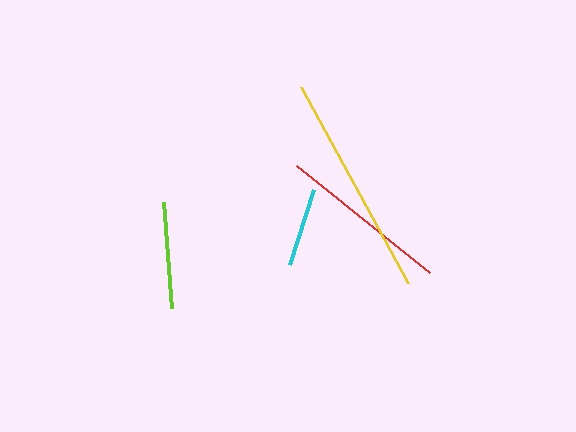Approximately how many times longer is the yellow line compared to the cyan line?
The yellow line is approximately 2.8 times the length of the cyan line.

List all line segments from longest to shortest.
From longest to shortest: yellow, red, lime, cyan.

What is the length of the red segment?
The red segment is approximately 170 pixels long.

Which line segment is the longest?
The yellow line is the longest at approximately 224 pixels.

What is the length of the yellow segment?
The yellow segment is approximately 224 pixels long.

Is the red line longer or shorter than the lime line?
The red line is longer than the lime line.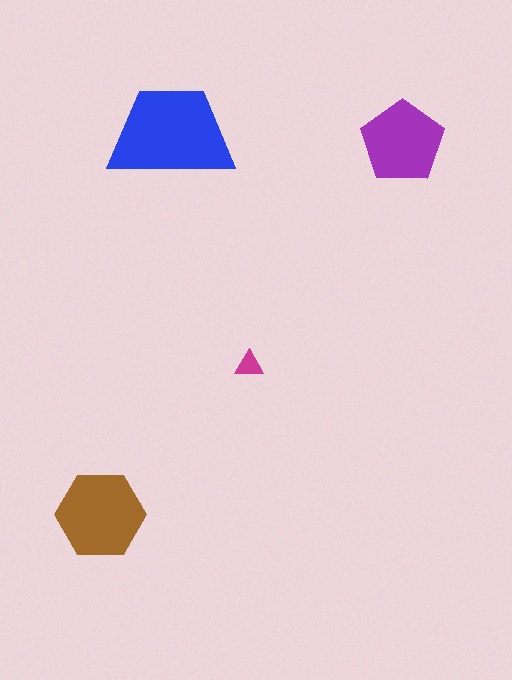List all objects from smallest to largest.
The magenta triangle, the purple pentagon, the brown hexagon, the blue trapezoid.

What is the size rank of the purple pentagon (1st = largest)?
3rd.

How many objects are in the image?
There are 4 objects in the image.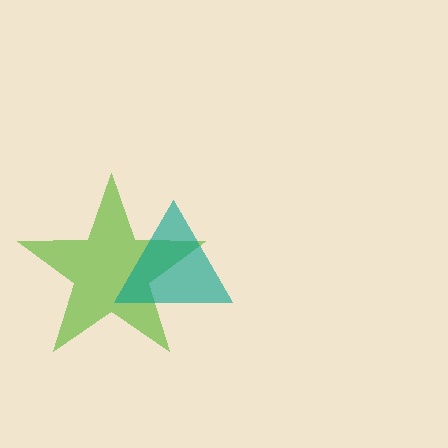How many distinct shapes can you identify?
There are 2 distinct shapes: a lime star, a teal triangle.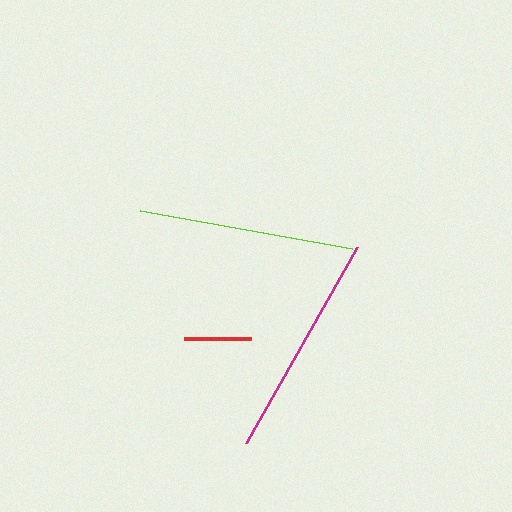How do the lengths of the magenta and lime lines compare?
The magenta and lime lines are approximately the same length.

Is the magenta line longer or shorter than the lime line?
The magenta line is longer than the lime line.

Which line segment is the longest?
The magenta line is the longest at approximately 225 pixels.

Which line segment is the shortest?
The red line is the shortest at approximately 66 pixels.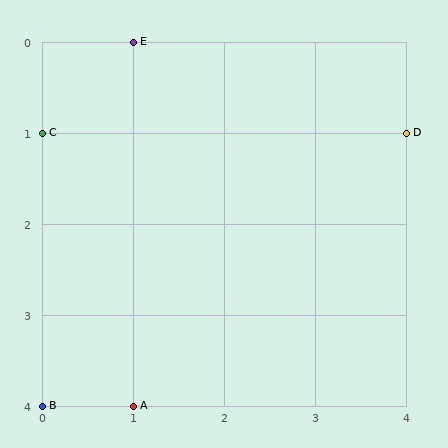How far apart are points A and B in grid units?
Points A and B are 1 column apart.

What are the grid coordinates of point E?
Point E is at grid coordinates (1, 0).